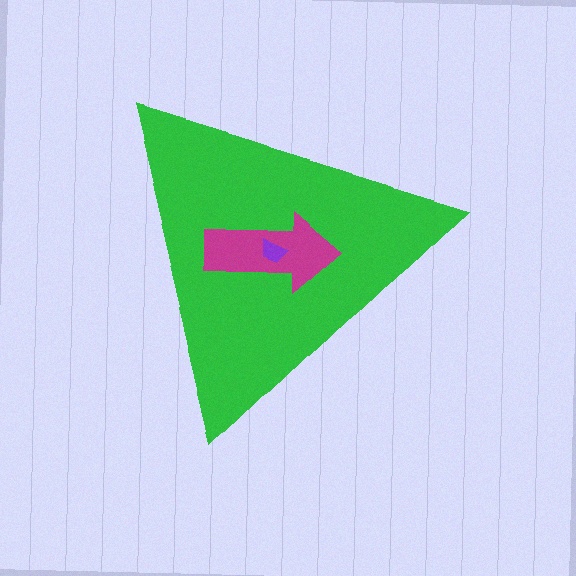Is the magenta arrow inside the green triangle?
Yes.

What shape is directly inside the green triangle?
The magenta arrow.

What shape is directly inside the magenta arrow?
The purple trapezoid.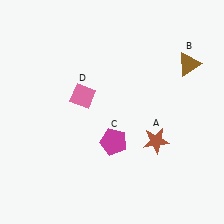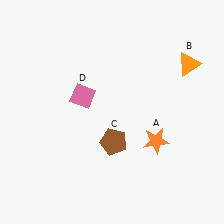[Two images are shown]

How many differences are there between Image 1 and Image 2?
There are 3 differences between the two images.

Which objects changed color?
A changed from brown to orange. B changed from brown to orange. C changed from magenta to brown.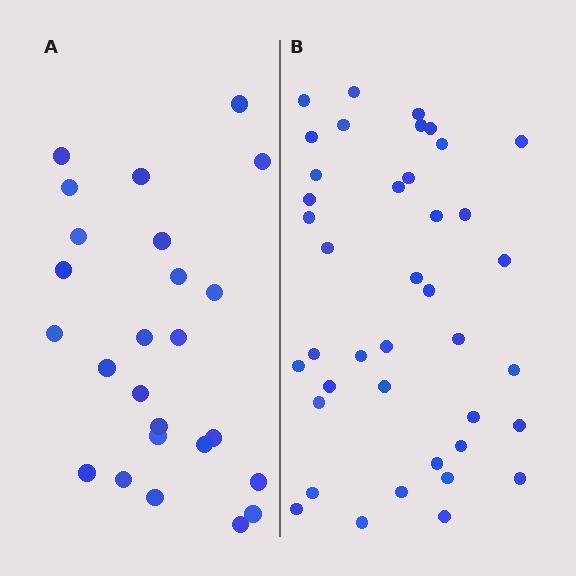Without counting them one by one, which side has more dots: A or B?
Region B (the right region) has more dots.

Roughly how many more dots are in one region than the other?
Region B has approximately 15 more dots than region A.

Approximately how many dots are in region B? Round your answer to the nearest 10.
About 40 dots.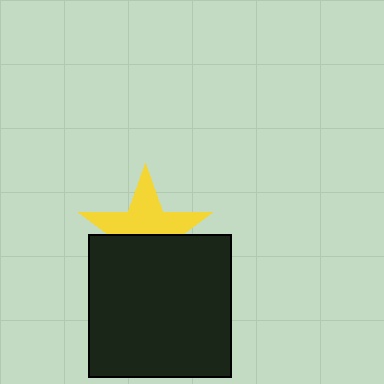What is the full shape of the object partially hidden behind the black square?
The partially hidden object is a yellow star.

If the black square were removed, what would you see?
You would see the complete yellow star.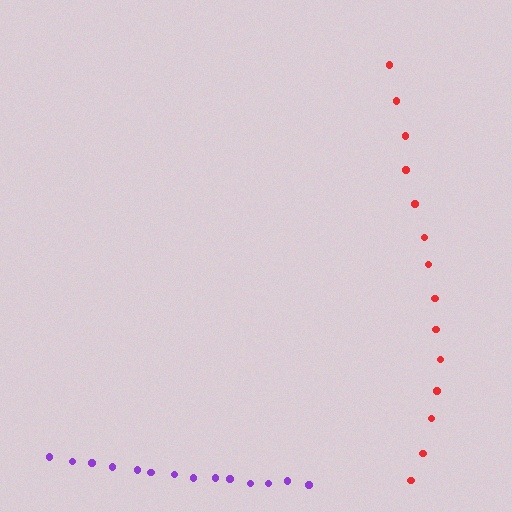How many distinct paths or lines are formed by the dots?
There are 2 distinct paths.